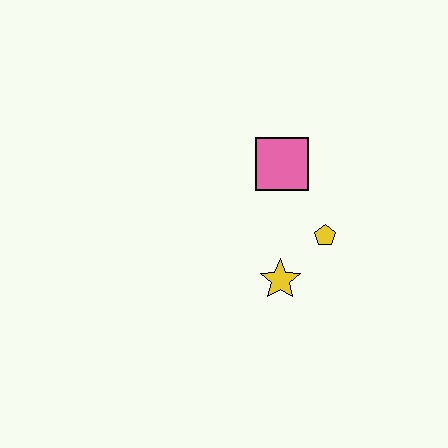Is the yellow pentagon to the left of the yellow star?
No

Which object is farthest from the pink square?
The yellow star is farthest from the pink square.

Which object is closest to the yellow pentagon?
The yellow star is closest to the yellow pentagon.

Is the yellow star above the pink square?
No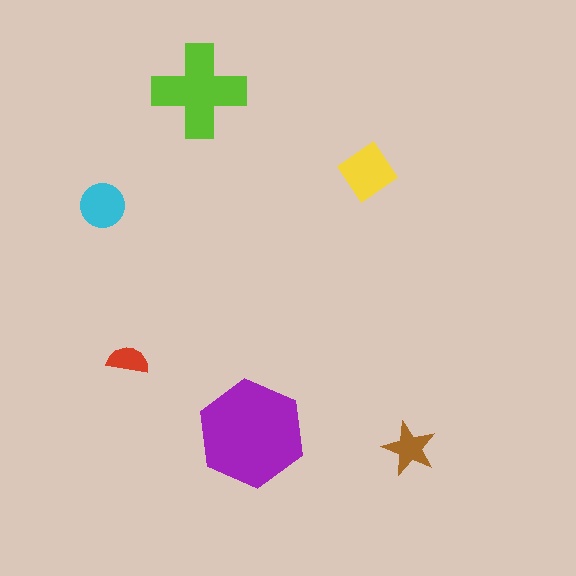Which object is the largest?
The purple hexagon.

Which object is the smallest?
The red semicircle.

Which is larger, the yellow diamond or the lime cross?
The lime cross.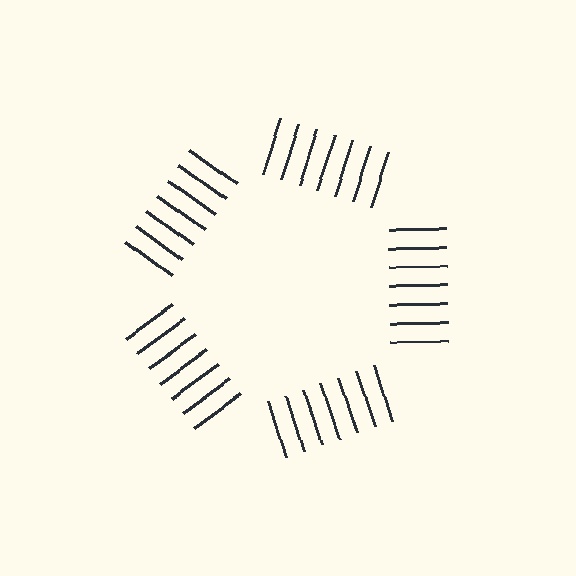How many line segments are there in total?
35 — 7 along each of the 5 edges.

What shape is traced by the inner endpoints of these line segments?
An illusory pentagon — the line segments terminate on its edges but no continuous stroke is drawn.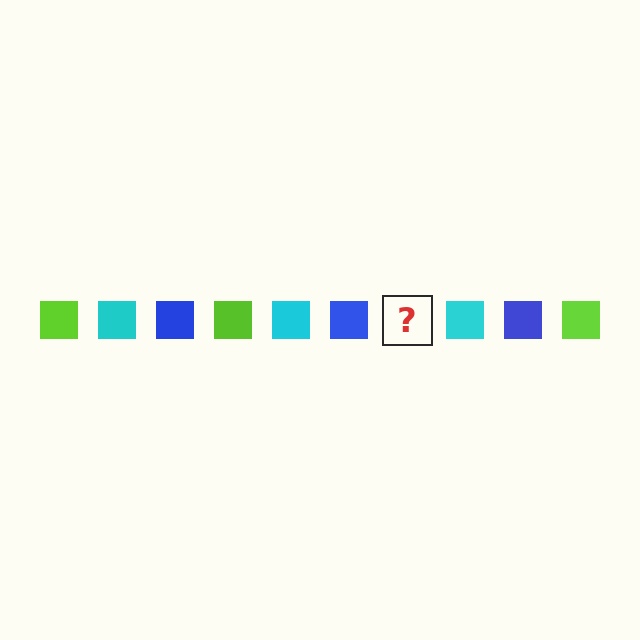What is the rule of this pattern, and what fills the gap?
The rule is that the pattern cycles through lime, cyan, blue squares. The gap should be filled with a lime square.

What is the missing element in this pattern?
The missing element is a lime square.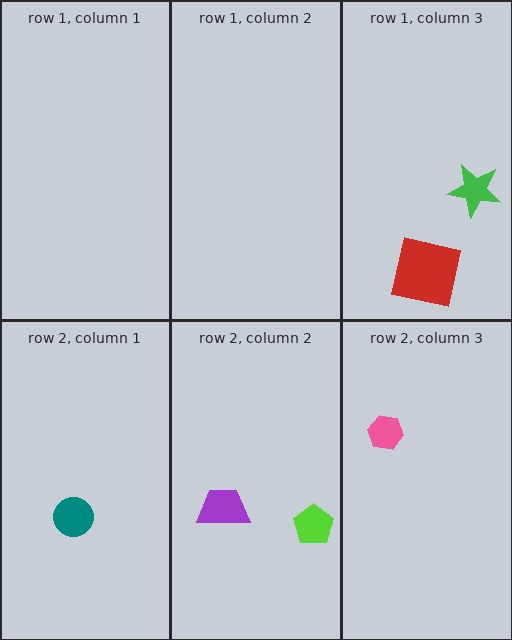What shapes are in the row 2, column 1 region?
The teal circle.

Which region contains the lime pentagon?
The row 2, column 2 region.